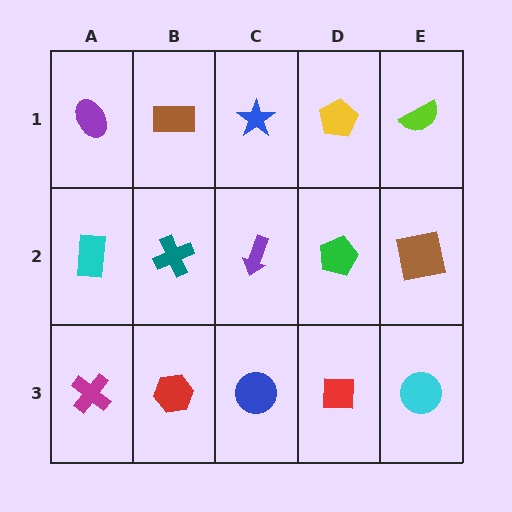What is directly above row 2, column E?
A lime semicircle.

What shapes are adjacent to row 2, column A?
A purple ellipse (row 1, column A), a magenta cross (row 3, column A), a teal cross (row 2, column B).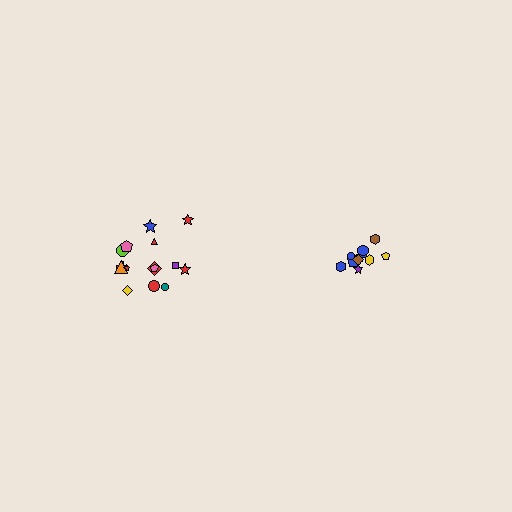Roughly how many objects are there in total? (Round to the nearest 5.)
Roughly 25 objects in total.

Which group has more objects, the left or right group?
The left group.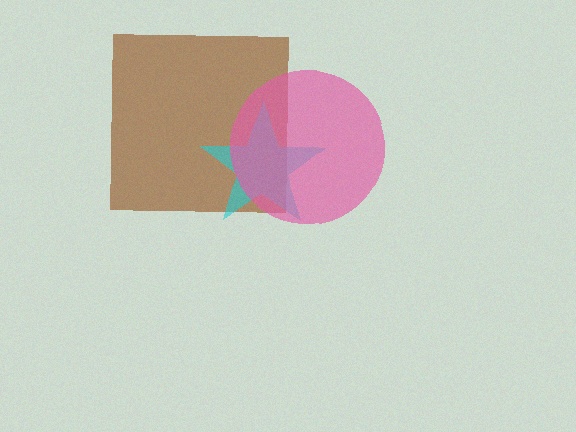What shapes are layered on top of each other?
The layered shapes are: a brown square, a cyan star, a pink circle.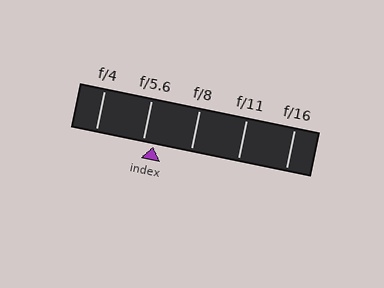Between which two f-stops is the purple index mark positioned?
The index mark is between f/5.6 and f/8.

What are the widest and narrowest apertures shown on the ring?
The widest aperture shown is f/4 and the narrowest is f/16.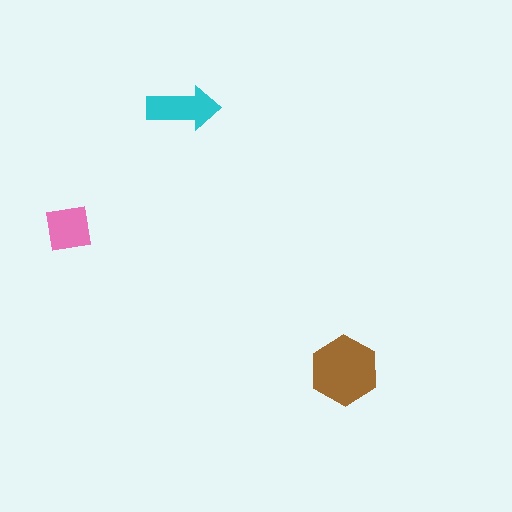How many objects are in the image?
There are 3 objects in the image.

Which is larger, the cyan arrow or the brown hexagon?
The brown hexagon.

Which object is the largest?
The brown hexagon.